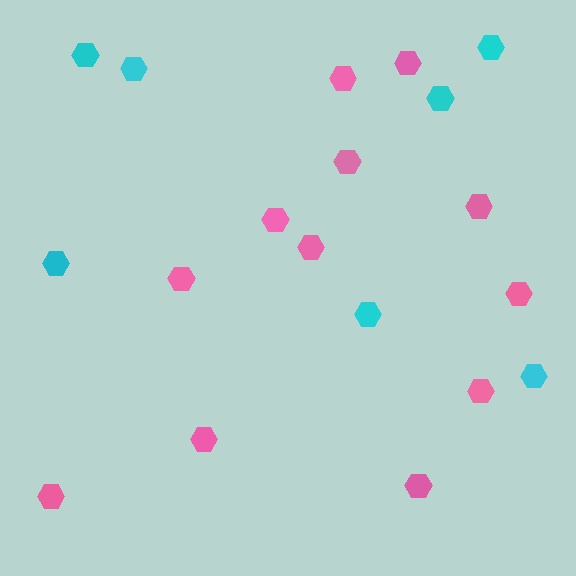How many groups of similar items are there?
There are 2 groups: one group of cyan hexagons (7) and one group of pink hexagons (12).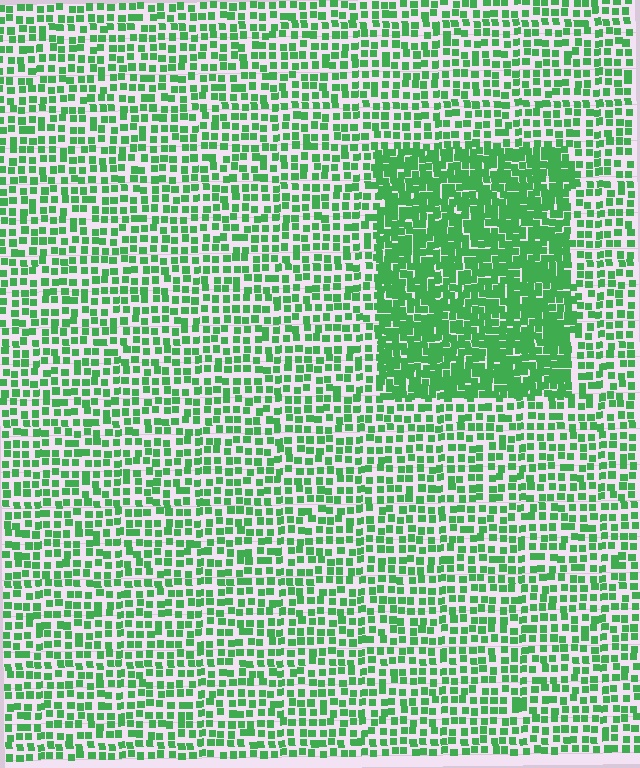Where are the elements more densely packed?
The elements are more densely packed inside the rectangle boundary.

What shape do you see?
I see a rectangle.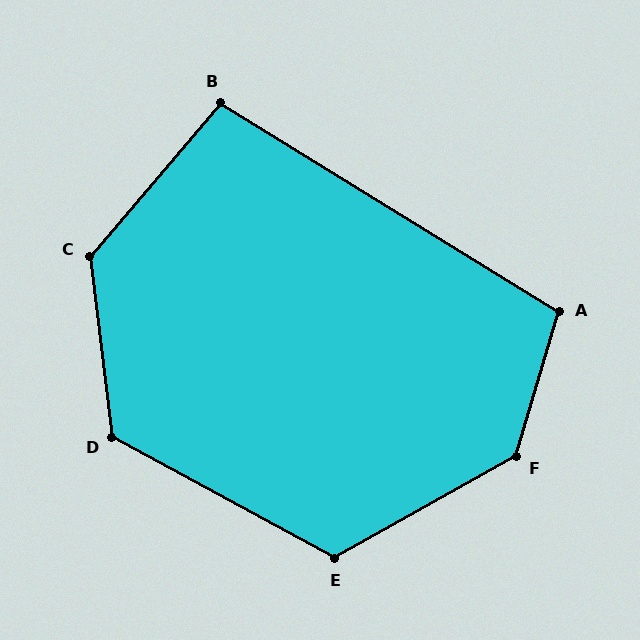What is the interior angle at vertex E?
Approximately 122 degrees (obtuse).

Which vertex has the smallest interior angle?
B, at approximately 99 degrees.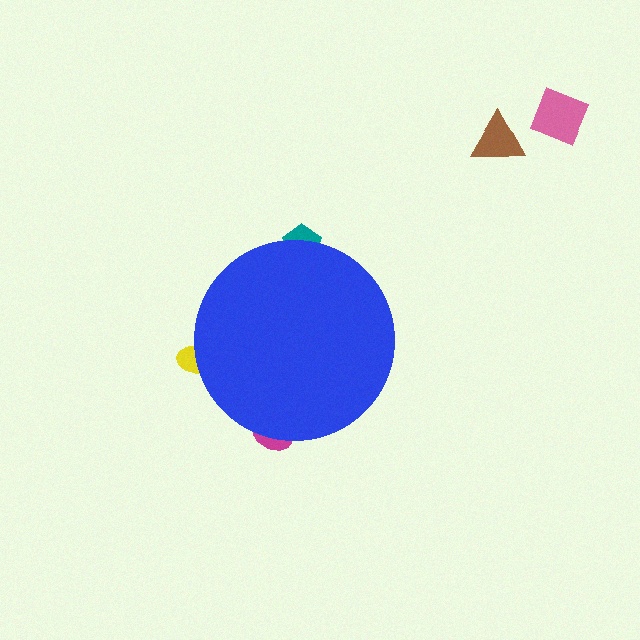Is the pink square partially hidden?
No, the pink square is fully visible.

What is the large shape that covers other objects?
A blue circle.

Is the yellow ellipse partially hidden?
Yes, the yellow ellipse is partially hidden behind the blue circle.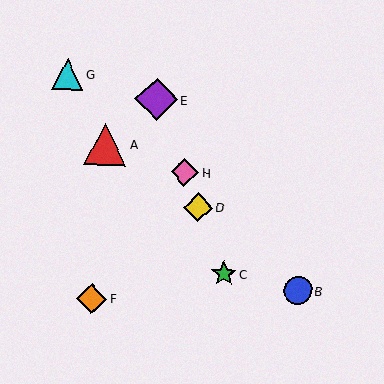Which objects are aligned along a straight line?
Objects C, D, E, H are aligned along a straight line.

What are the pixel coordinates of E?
Object E is at (156, 99).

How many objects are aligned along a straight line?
4 objects (C, D, E, H) are aligned along a straight line.